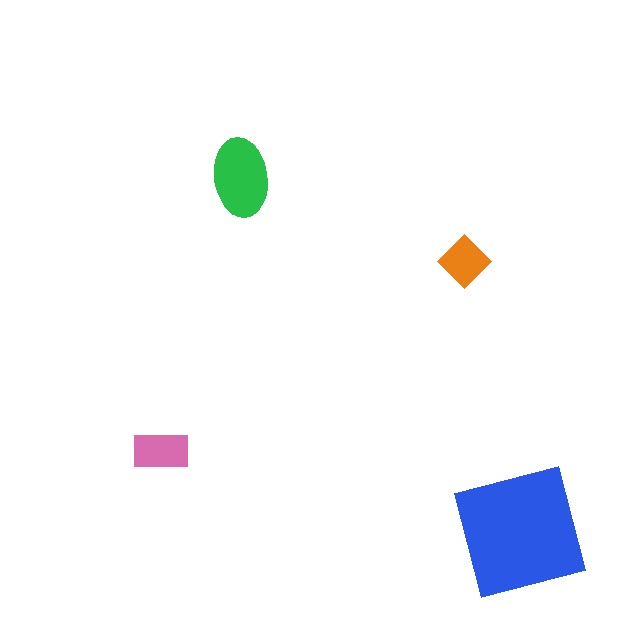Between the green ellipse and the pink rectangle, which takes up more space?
The green ellipse.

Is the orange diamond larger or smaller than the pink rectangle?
Smaller.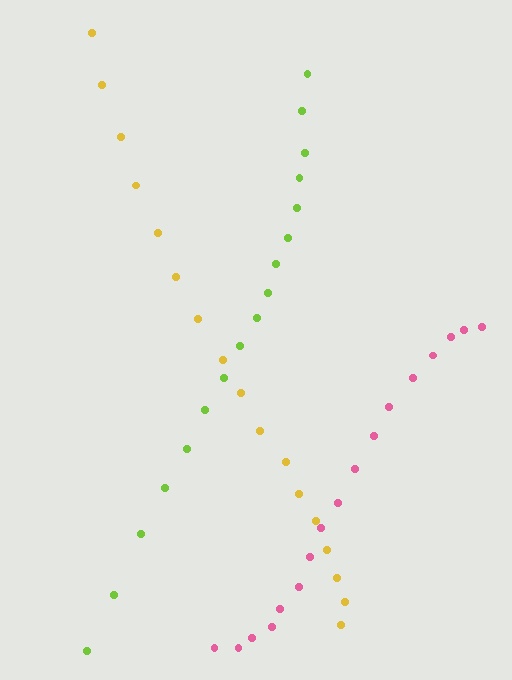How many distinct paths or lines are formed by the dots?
There are 3 distinct paths.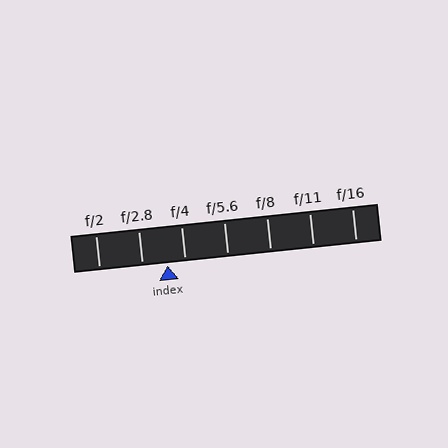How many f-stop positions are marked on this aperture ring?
There are 7 f-stop positions marked.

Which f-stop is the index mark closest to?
The index mark is closest to f/4.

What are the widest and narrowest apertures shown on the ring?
The widest aperture shown is f/2 and the narrowest is f/16.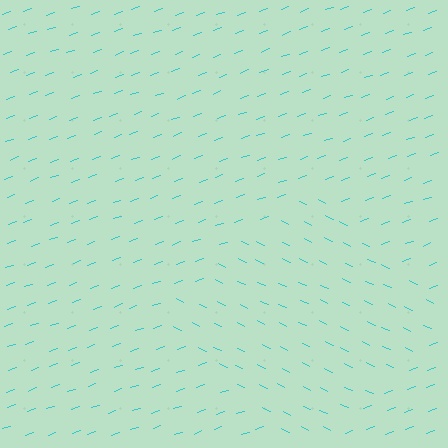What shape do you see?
I see a diamond.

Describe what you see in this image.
The image is filled with small cyan line segments. A diamond region in the image has lines oriented differently from the surrounding lines, creating a visible texture boundary.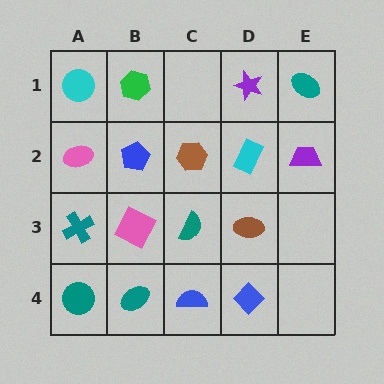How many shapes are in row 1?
4 shapes.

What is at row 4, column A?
A teal circle.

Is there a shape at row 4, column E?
No, that cell is empty.